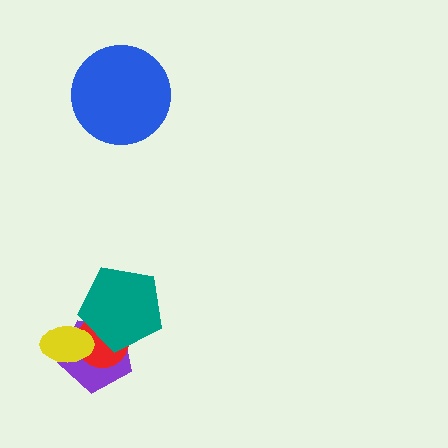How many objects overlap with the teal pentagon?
2 objects overlap with the teal pentagon.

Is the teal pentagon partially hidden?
No, no other shape covers it.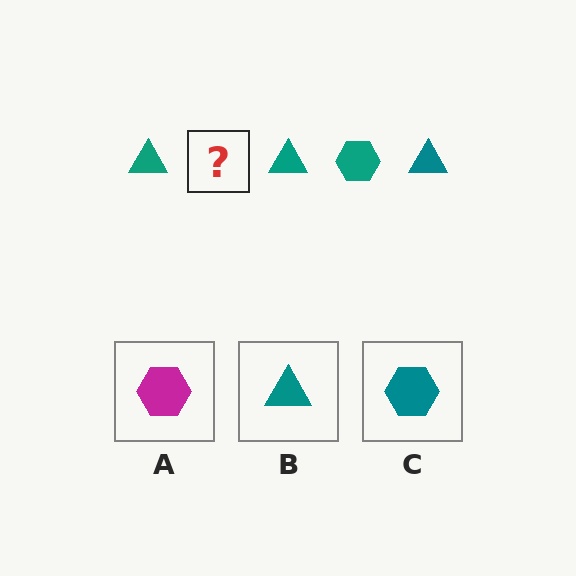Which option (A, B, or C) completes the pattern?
C.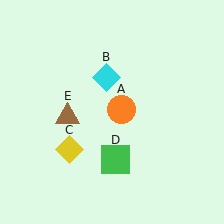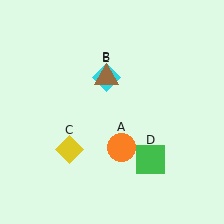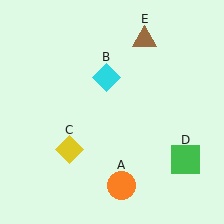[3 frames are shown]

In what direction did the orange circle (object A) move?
The orange circle (object A) moved down.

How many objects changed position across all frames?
3 objects changed position: orange circle (object A), green square (object D), brown triangle (object E).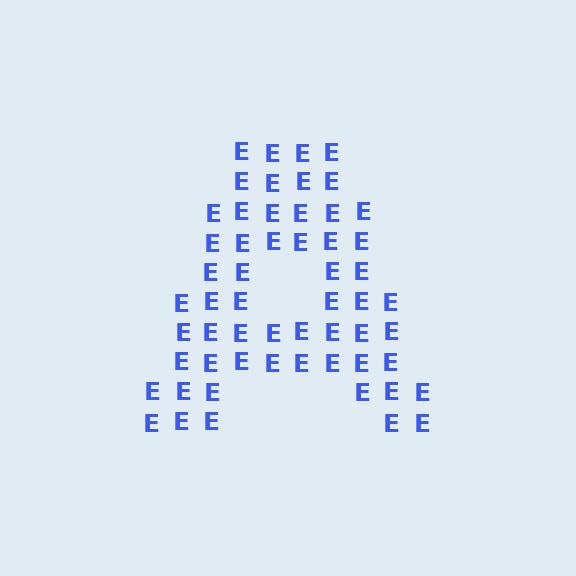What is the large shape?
The large shape is the letter A.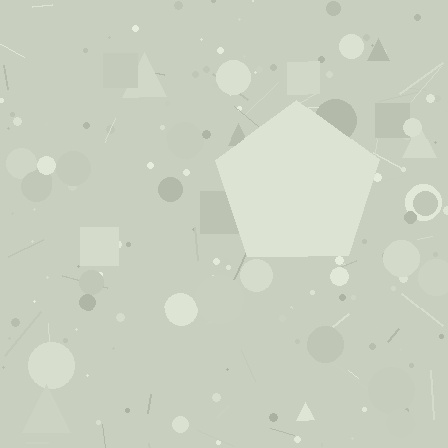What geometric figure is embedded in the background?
A pentagon is embedded in the background.